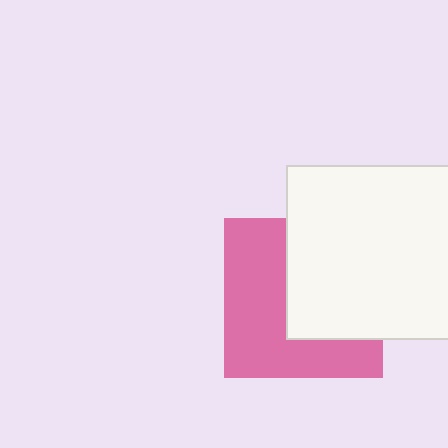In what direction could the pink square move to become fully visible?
The pink square could move left. That would shift it out from behind the white rectangle entirely.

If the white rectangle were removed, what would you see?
You would see the complete pink square.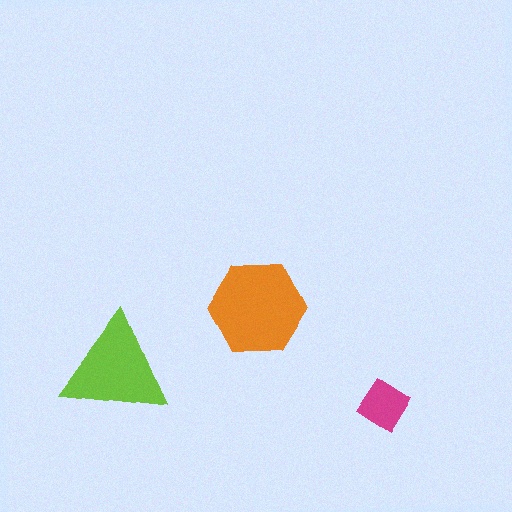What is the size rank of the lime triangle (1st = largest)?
2nd.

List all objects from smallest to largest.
The magenta diamond, the lime triangle, the orange hexagon.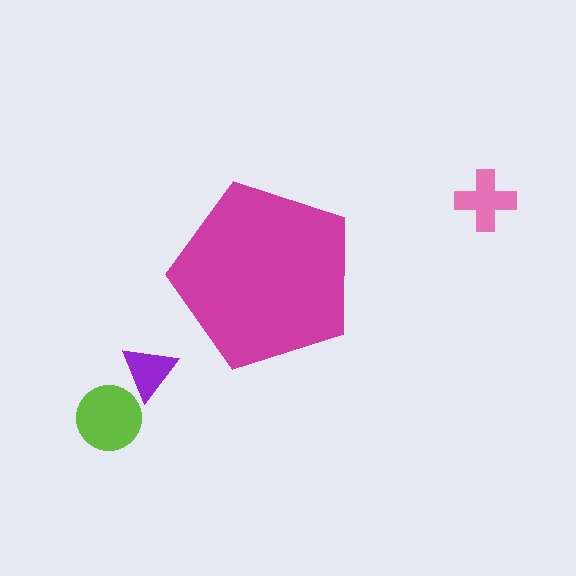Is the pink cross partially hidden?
No, the pink cross is fully visible.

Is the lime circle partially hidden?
No, the lime circle is fully visible.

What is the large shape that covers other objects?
A magenta pentagon.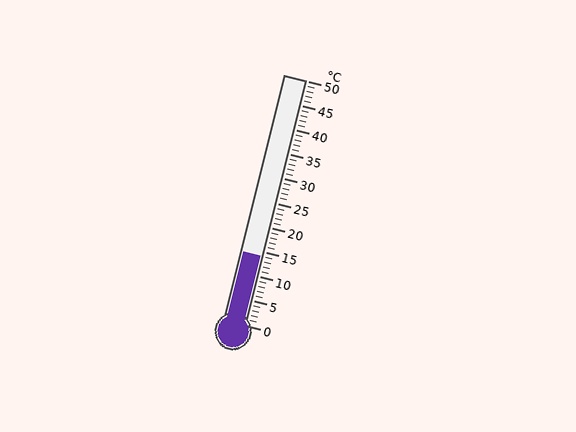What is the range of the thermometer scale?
The thermometer scale ranges from 0°C to 50°C.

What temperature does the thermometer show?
The thermometer shows approximately 14°C.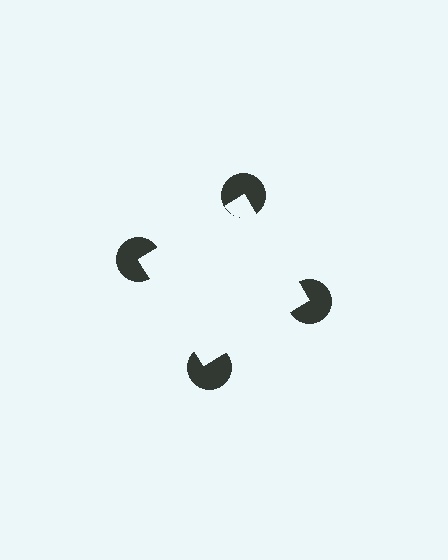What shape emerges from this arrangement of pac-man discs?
An illusory square — its edges are inferred from the aligned wedge cuts in the pac-man discs, not physically drawn.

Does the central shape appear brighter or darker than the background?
It typically appears slightly brighter than the background, even though no actual brightness change is drawn.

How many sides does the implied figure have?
4 sides.